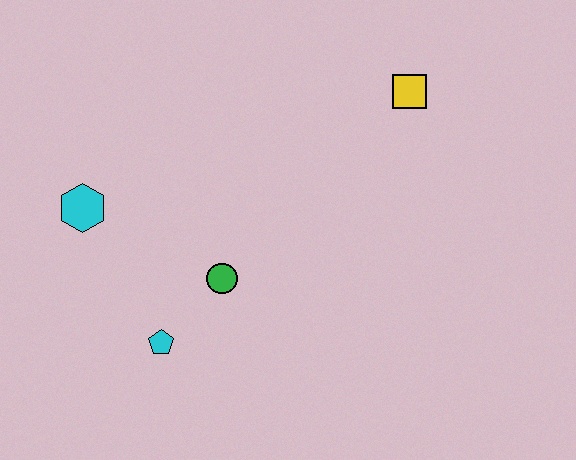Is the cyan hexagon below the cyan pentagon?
No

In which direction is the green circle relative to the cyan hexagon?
The green circle is to the right of the cyan hexagon.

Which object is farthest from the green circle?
The yellow square is farthest from the green circle.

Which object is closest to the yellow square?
The green circle is closest to the yellow square.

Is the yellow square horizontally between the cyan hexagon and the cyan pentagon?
No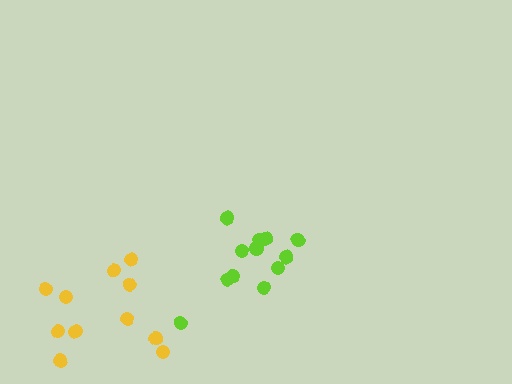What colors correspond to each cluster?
The clusters are colored: yellow, lime.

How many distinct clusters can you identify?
There are 2 distinct clusters.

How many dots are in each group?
Group 1: 11 dots, Group 2: 12 dots (23 total).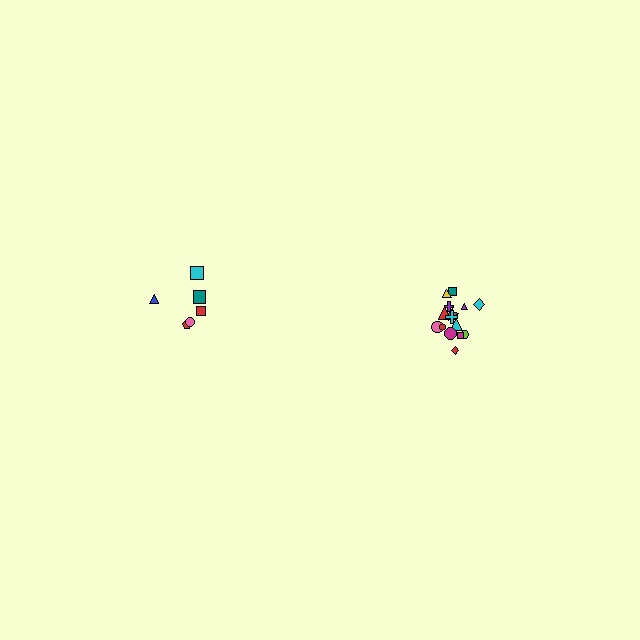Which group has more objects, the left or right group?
The right group.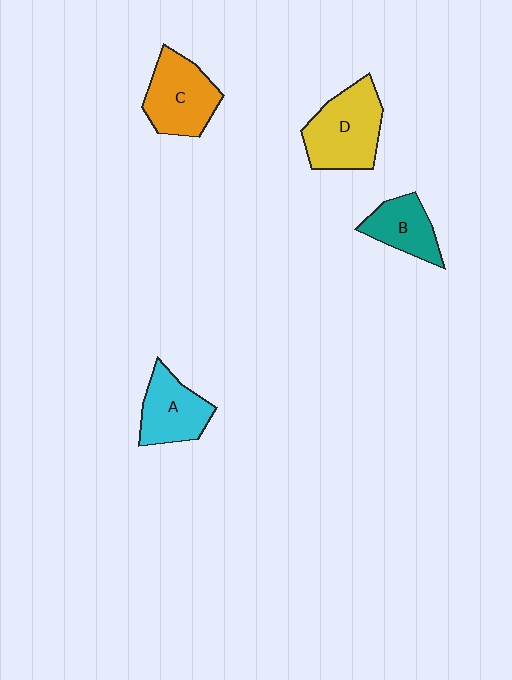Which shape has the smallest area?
Shape B (teal).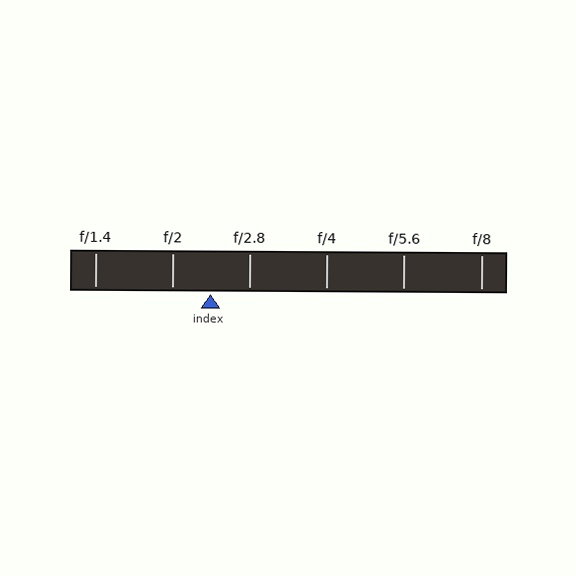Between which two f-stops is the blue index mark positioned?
The index mark is between f/2 and f/2.8.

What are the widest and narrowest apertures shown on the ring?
The widest aperture shown is f/1.4 and the narrowest is f/8.